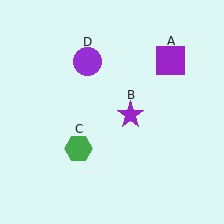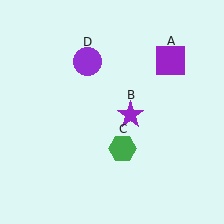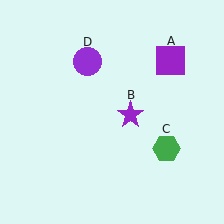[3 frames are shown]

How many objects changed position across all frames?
1 object changed position: green hexagon (object C).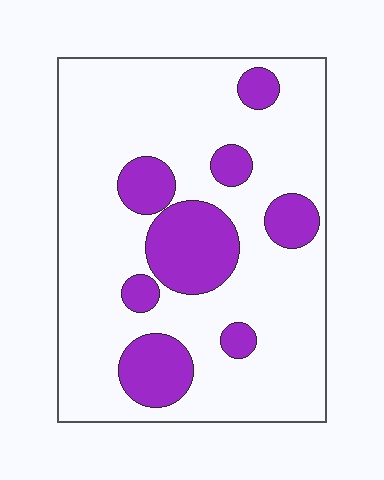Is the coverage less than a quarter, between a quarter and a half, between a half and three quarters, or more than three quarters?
Less than a quarter.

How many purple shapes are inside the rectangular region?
8.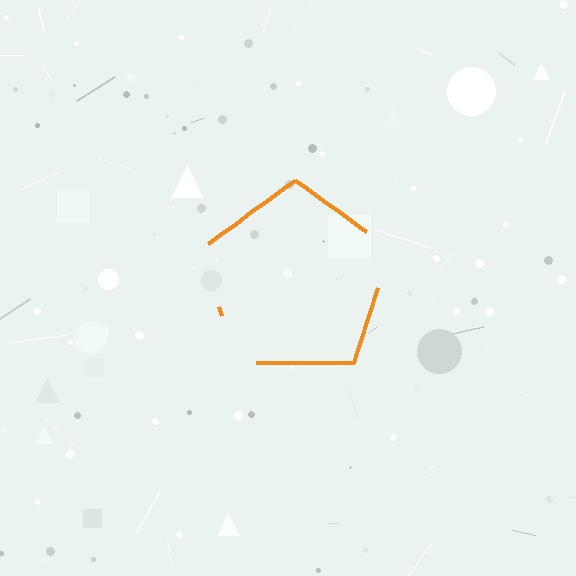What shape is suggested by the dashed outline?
The dashed outline suggests a pentagon.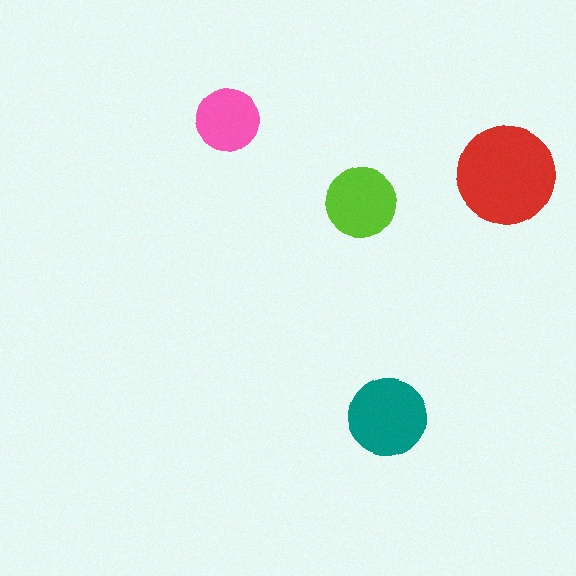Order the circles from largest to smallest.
the red one, the teal one, the lime one, the pink one.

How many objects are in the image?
There are 4 objects in the image.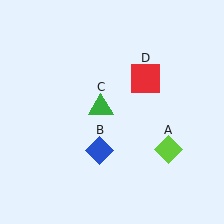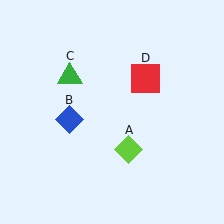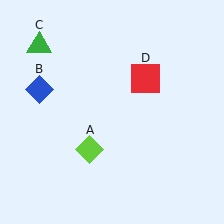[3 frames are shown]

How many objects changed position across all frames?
3 objects changed position: lime diamond (object A), blue diamond (object B), green triangle (object C).